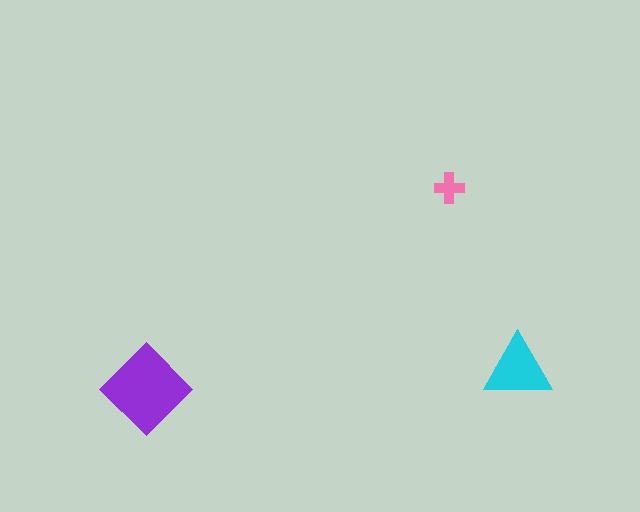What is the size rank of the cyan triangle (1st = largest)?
2nd.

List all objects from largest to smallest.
The purple diamond, the cyan triangle, the pink cross.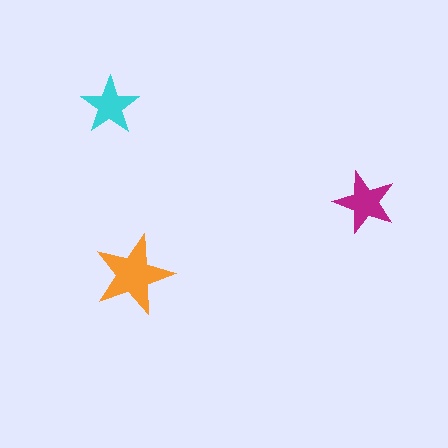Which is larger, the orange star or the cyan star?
The orange one.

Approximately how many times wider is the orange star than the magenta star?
About 1.5 times wider.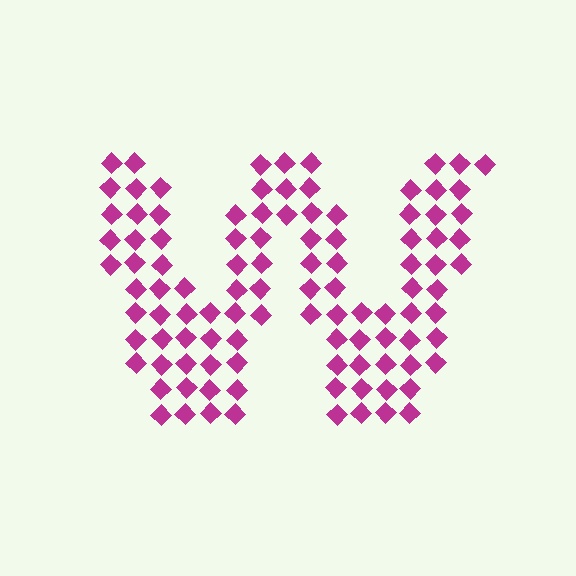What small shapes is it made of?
It is made of small diamonds.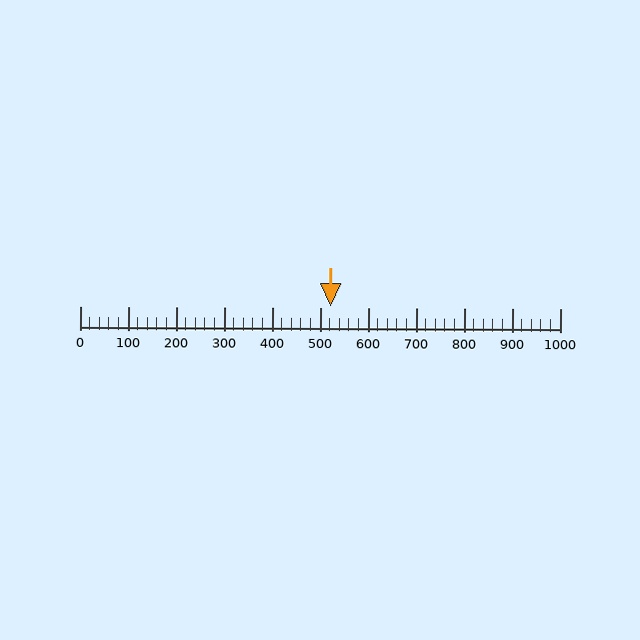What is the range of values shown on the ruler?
The ruler shows values from 0 to 1000.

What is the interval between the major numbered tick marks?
The major tick marks are spaced 100 units apart.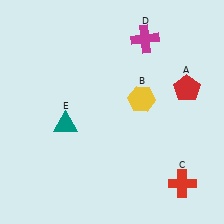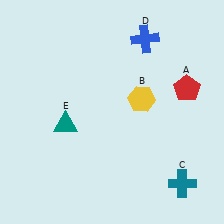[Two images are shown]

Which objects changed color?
C changed from red to teal. D changed from magenta to blue.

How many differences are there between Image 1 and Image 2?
There are 2 differences between the two images.